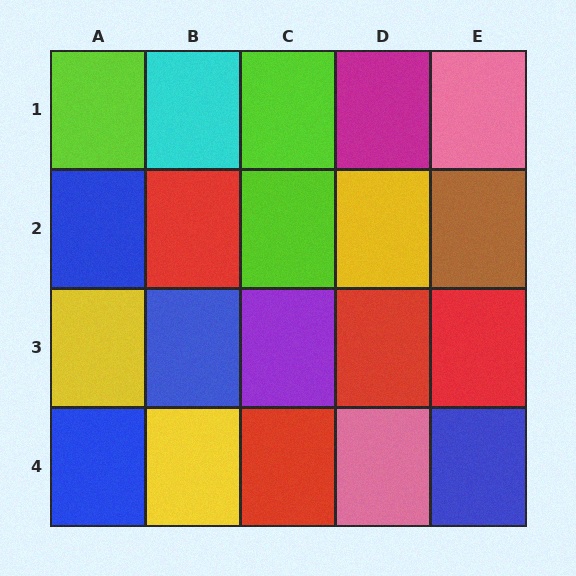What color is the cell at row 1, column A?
Lime.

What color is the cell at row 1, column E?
Pink.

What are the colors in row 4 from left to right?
Blue, yellow, red, pink, blue.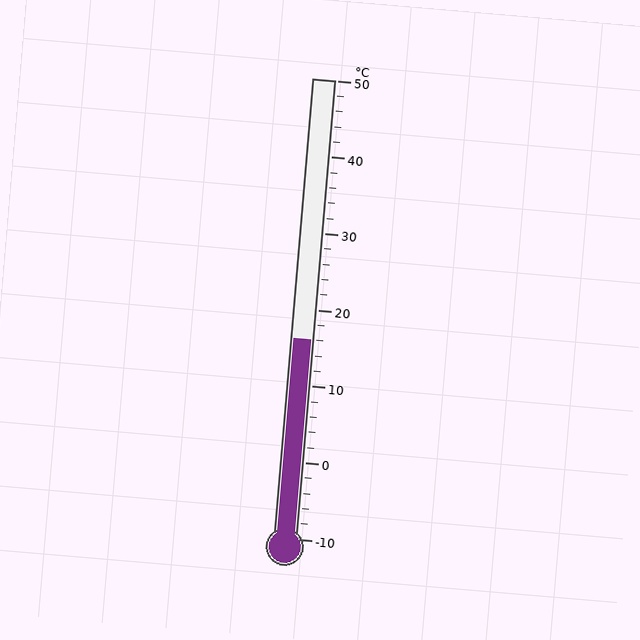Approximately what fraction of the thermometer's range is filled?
The thermometer is filled to approximately 45% of its range.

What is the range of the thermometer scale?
The thermometer scale ranges from -10°C to 50°C.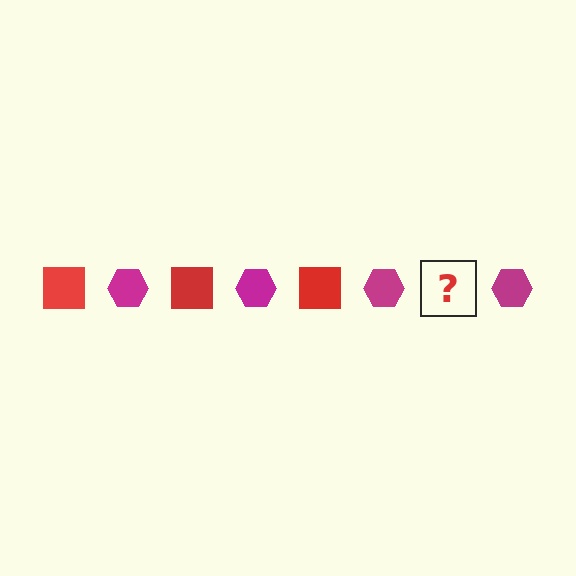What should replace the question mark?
The question mark should be replaced with a red square.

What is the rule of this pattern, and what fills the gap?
The rule is that the pattern alternates between red square and magenta hexagon. The gap should be filled with a red square.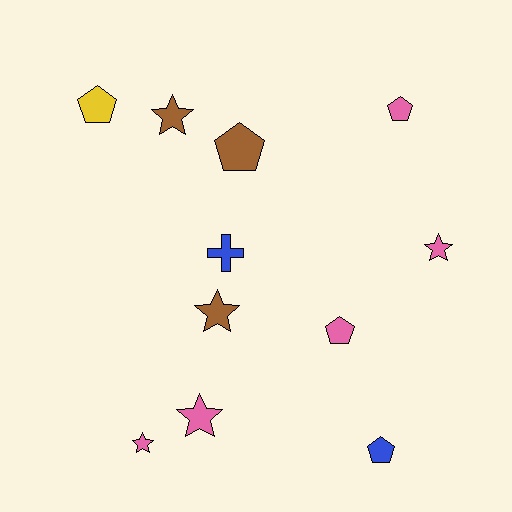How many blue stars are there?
There are no blue stars.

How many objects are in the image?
There are 11 objects.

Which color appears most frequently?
Pink, with 5 objects.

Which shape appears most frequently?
Pentagon, with 5 objects.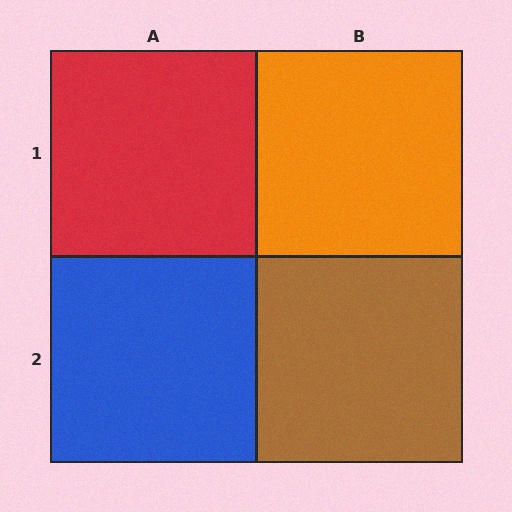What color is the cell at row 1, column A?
Red.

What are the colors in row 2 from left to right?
Blue, brown.